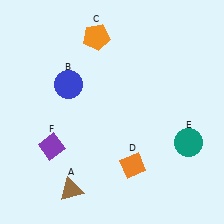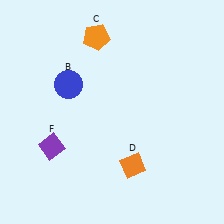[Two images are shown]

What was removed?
The teal circle (E), the brown triangle (A) were removed in Image 2.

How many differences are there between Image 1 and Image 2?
There are 2 differences between the two images.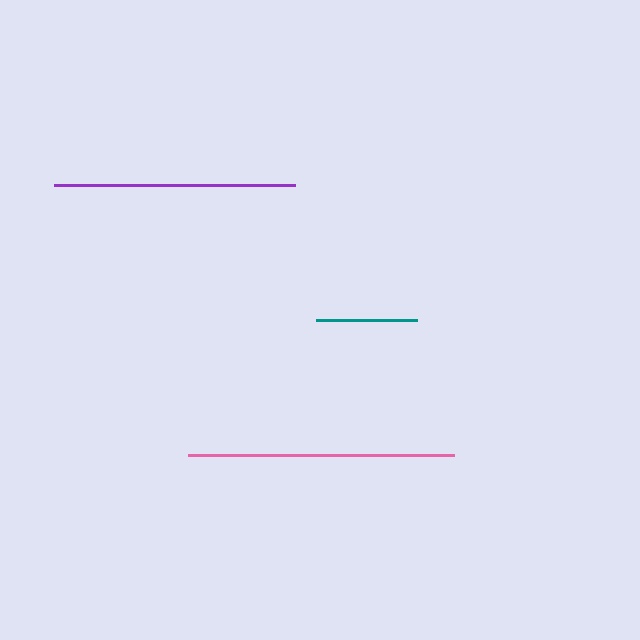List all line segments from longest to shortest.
From longest to shortest: pink, purple, teal.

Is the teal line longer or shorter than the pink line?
The pink line is longer than the teal line.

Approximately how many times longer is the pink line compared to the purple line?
The pink line is approximately 1.1 times the length of the purple line.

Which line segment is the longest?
The pink line is the longest at approximately 267 pixels.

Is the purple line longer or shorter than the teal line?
The purple line is longer than the teal line.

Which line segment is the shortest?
The teal line is the shortest at approximately 101 pixels.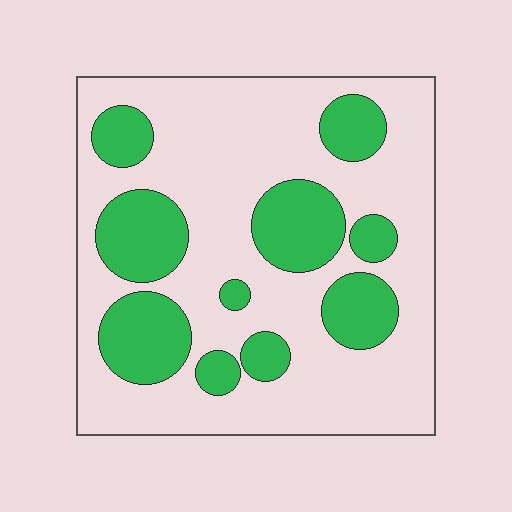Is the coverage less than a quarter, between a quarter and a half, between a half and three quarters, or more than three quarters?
Between a quarter and a half.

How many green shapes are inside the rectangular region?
10.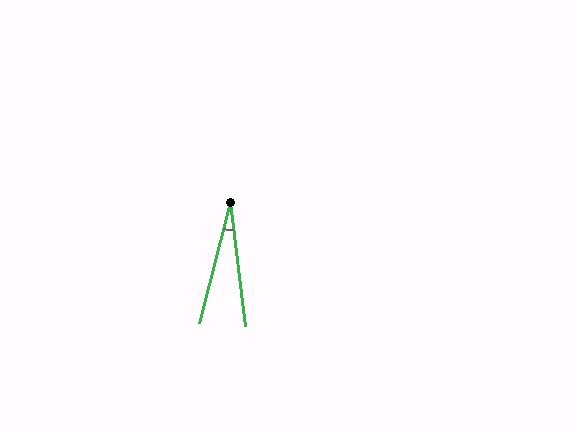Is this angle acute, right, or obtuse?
It is acute.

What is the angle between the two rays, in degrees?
Approximately 21 degrees.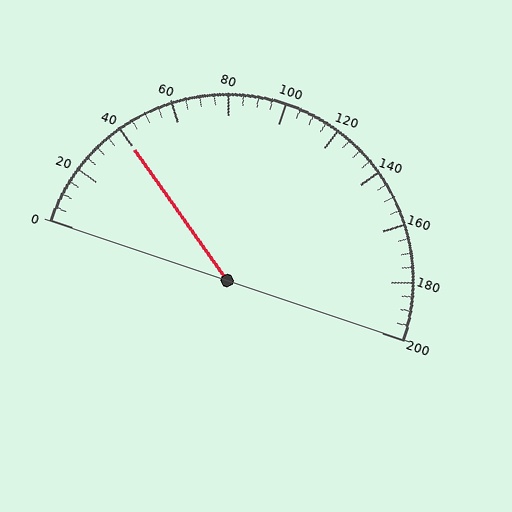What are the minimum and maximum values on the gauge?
The gauge ranges from 0 to 200.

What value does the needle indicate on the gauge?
The needle indicates approximately 40.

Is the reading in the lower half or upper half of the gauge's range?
The reading is in the lower half of the range (0 to 200).